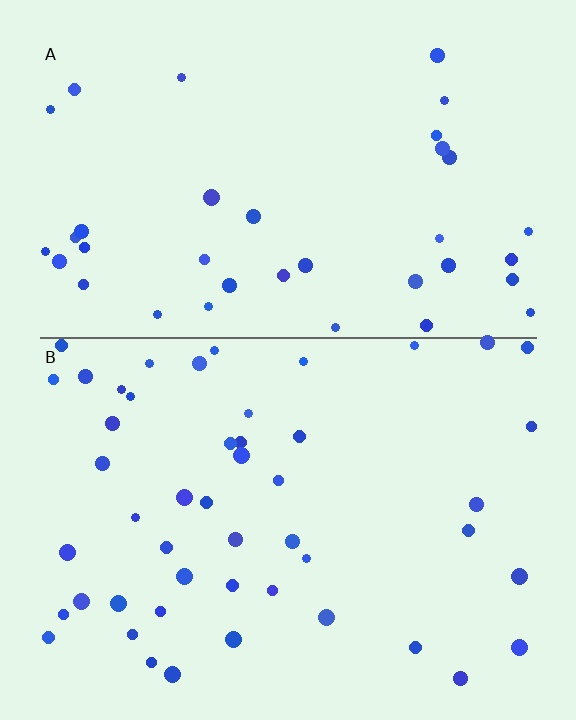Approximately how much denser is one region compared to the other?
Approximately 1.3× — region B over region A.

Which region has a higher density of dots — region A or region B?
B (the bottom).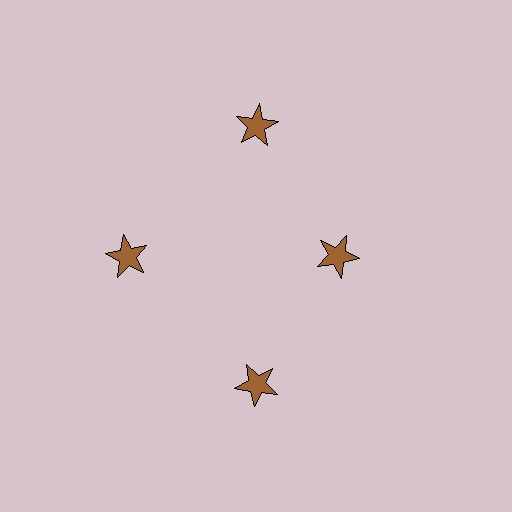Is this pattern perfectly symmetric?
No. The 4 brown stars are arranged in a ring, but one element near the 3 o'clock position is pulled inward toward the center, breaking the 4-fold rotational symmetry.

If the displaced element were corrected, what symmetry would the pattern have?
It would have 4-fold rotational symmetry — the pattern would map onto itself every 90 degrees.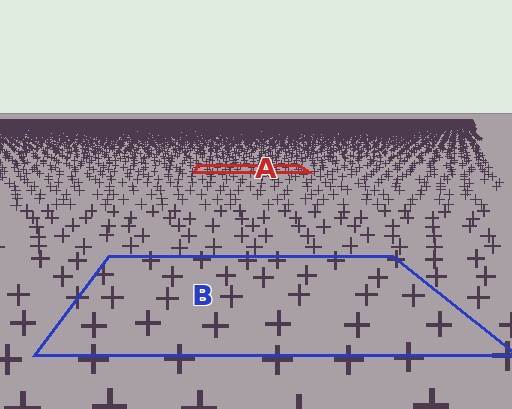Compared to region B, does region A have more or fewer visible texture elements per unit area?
Region A has more texture elements per unit area — they are packed more densely because it is farther away.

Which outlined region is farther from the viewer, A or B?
Region A is farther from the viewer — the texture elements inside it appear smaller and more densely packed.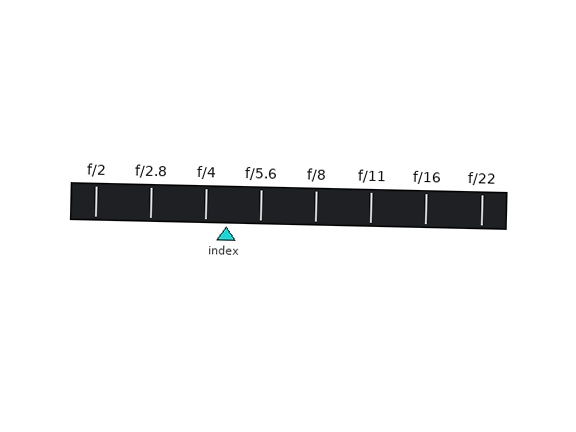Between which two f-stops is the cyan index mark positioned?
The index mark is between f/4 and f/5.6.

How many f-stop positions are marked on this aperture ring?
There are 8 f-stop positions marked.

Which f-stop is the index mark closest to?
The index mark is closest to f/4.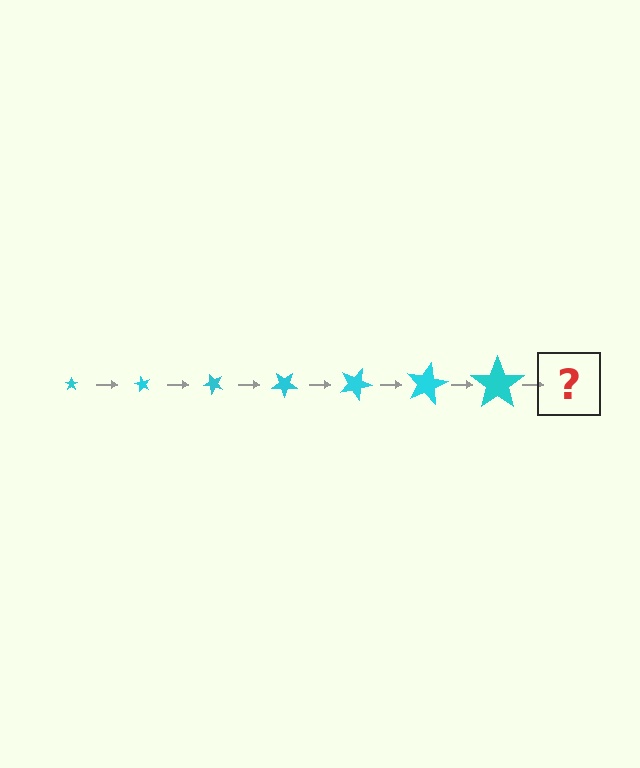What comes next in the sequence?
The next element should be a star, larger than the previous one and rotated 420 degrees from the start.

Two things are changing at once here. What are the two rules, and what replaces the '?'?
The two rules are that the star grows larger each step and it rotates 60 degrees each step. The '?' should be a star, larger than the previous one and rotated 420 degrees from the start.